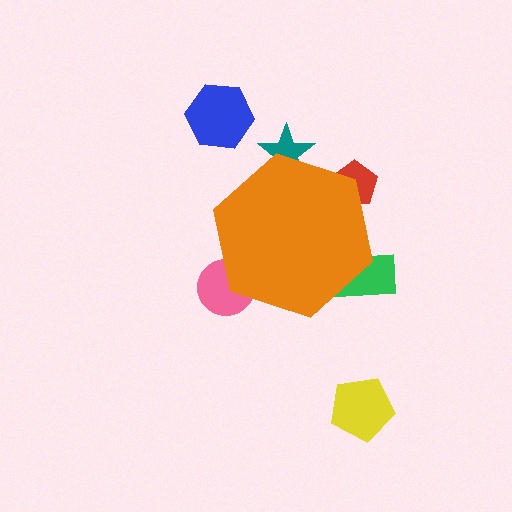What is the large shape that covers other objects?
An orange hexagon.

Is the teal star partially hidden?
Yes, the teal star is partially hidden behind the orange hexagon.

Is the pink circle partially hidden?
Yes, the pink circle is partially hidden behind the orange hexagon.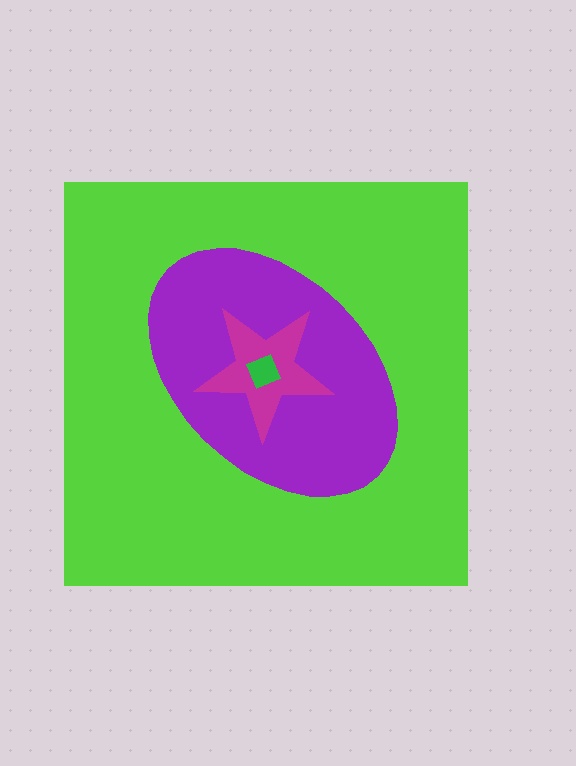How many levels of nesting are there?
4.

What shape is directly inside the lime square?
The purple ellipse.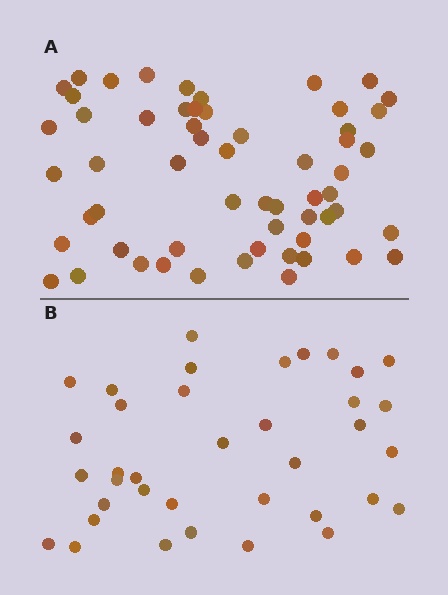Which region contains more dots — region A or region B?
Region A (the top region) has more dots.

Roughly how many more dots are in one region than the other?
Region A has approximately 20 more dots than region B.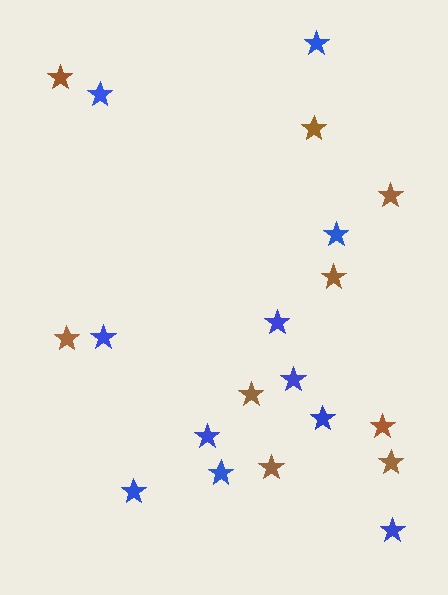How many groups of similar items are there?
There are 2 groups: one group of blue stars (11) and one group of brown stars (9).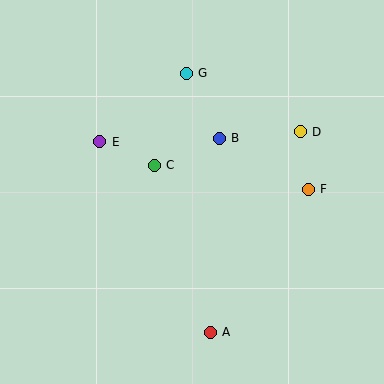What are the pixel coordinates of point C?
Point C is at (154, 165).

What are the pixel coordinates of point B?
Point B is at (219, 138).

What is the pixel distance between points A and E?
The distance between A and E is 220 pixels.